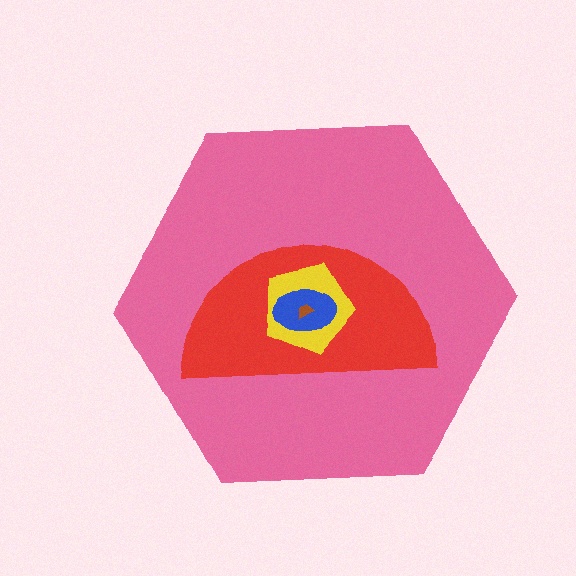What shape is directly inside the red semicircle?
The yellow pentagon.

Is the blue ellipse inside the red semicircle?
Yes.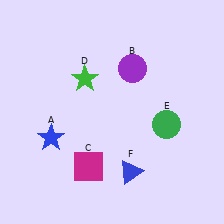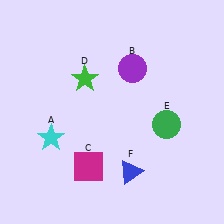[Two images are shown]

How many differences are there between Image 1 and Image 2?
There is 1 difference between the two images.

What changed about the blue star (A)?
In Image 1, A is blue. In Image 2, it changed to cyan.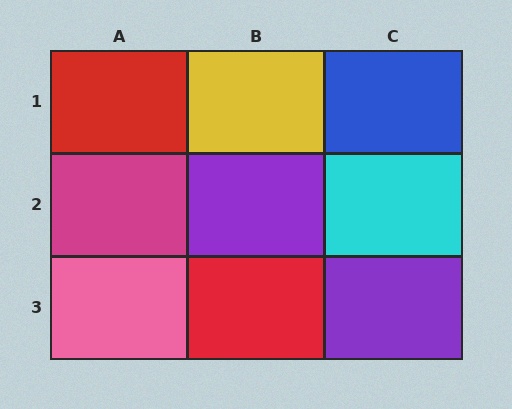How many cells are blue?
1 cell is blue.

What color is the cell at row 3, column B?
Red.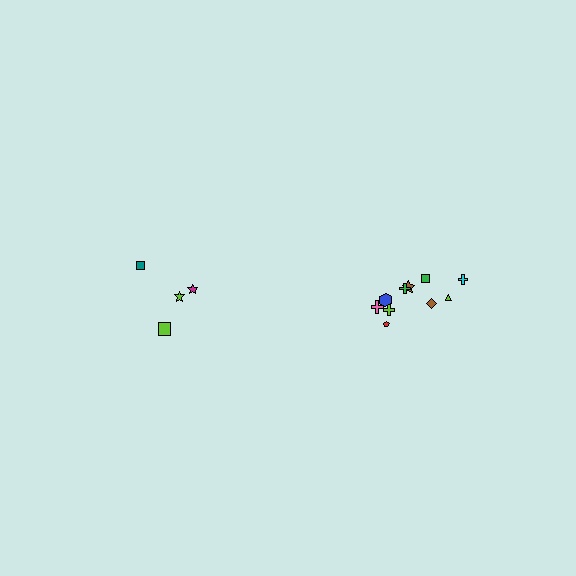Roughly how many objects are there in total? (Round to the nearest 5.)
Roughly 15 objects in total.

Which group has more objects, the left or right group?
The right group.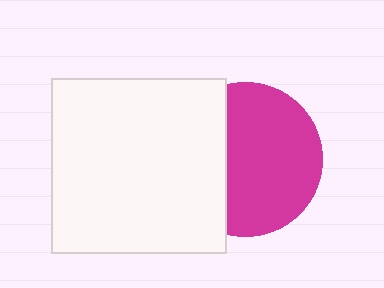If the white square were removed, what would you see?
You would see the complete magenta circle.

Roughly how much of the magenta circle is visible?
About half of it is visible (roughly 65%).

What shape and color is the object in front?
The object in front is a white square.